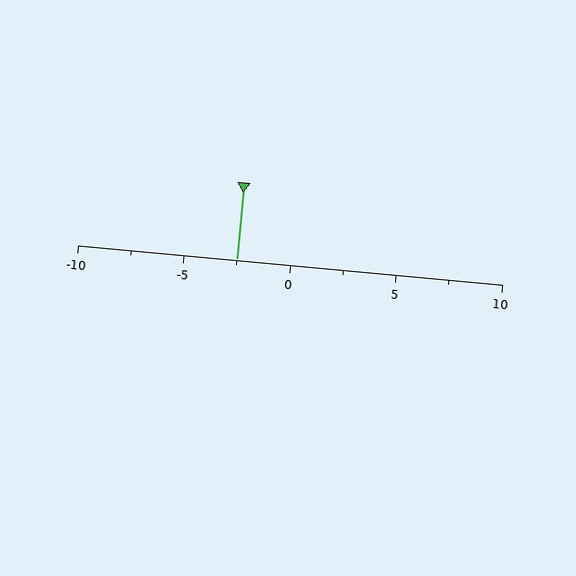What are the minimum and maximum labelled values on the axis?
The axis runs from -10 to 10.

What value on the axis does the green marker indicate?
The marker indicates approximately -2.5.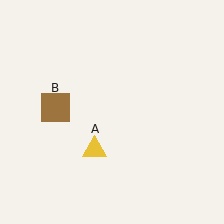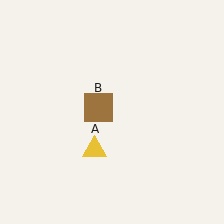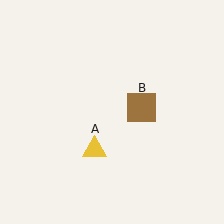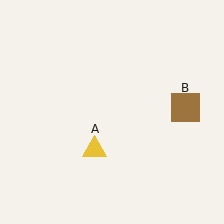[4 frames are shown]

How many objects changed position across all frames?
1 object changed position: brown square (object B).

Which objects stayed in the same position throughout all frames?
Yellow triangle (object A) remained stationary.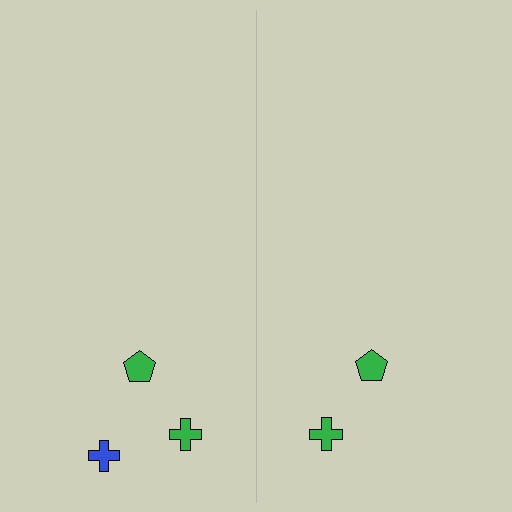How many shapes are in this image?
There are 5 shapes in this image.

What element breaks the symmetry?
A blue cross is missing from the right side.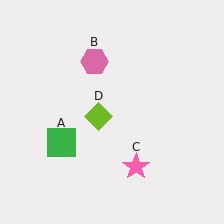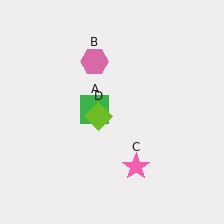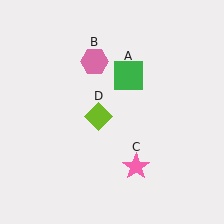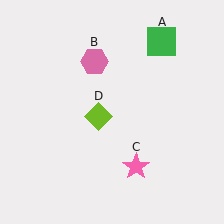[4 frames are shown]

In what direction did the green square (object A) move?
The green square (object A) moved up and to the right.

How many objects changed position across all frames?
1 object changed position: green square (object A).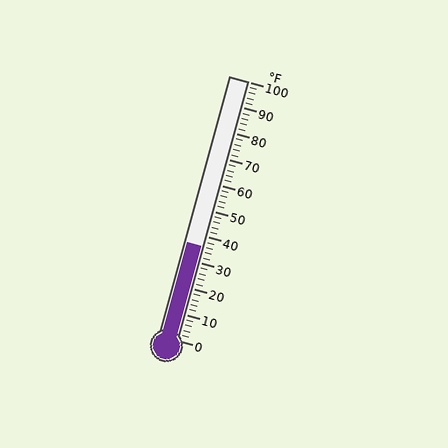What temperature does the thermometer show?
The thermometer shows approximately 36°F.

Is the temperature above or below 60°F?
The temperature is below 60°F.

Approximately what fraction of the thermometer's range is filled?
The thermometer is filled to approximately 35% of its range.